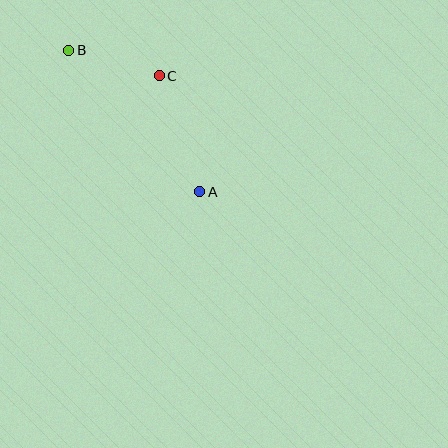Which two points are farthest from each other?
Points A and B are farthest from each other.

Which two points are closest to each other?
Points B and C are closest to each other.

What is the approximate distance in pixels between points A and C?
The distance between A and C is approximately 123 pixels.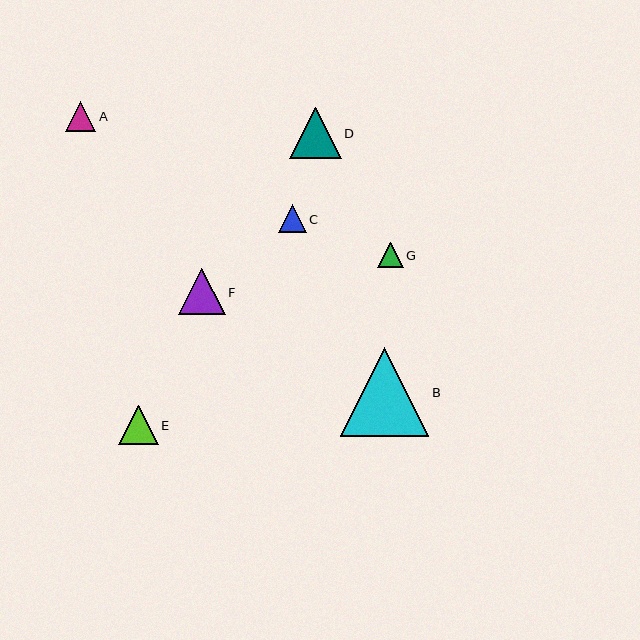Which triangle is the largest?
Triangle B is the largest with a size of approximately 88 pixels.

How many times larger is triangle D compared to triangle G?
Triangle D is approximately 2.0 times the size of triangle G.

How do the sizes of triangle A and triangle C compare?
Triangle A and triangle C are approximately the same size.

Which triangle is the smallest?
Triangle G is the smallest with a size of approximately 25 pixels.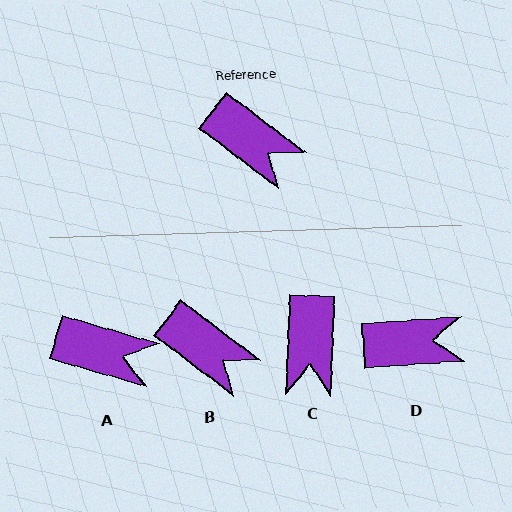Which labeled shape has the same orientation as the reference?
B.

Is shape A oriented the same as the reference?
No, it is off by about 21 degrees.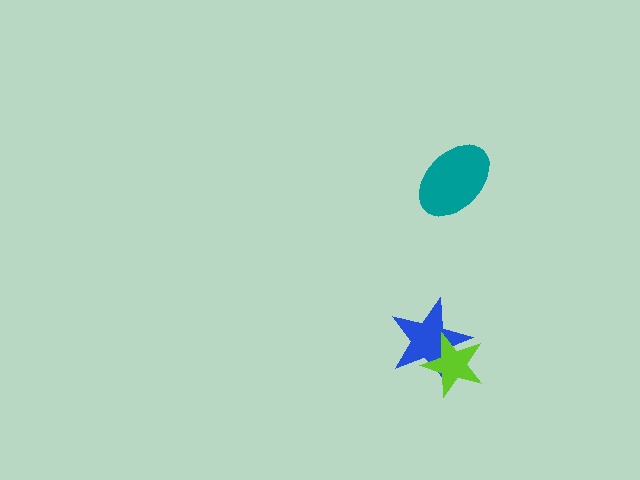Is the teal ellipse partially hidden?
No, no other shape covers it.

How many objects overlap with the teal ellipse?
0 objects overlap with the teal ellipse.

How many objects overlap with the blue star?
1 object overlaps with the blue star.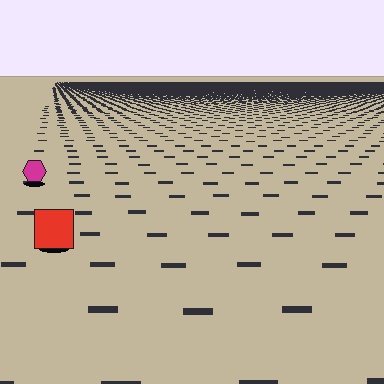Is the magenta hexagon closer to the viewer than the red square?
No. The red square is closer — you can tell from the texture gradient: the ground texture is coarser near it.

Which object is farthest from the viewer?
The magenta hexagon is farthest from the viewer. It appears smaller and the ground texture around it is denser.